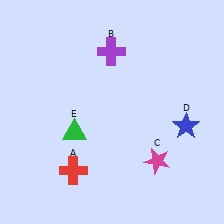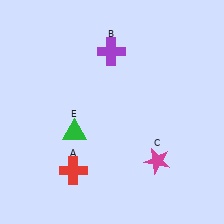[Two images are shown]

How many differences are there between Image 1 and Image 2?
There is 1 difference between the two images.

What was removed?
The blue star (D) was removed in Image 2.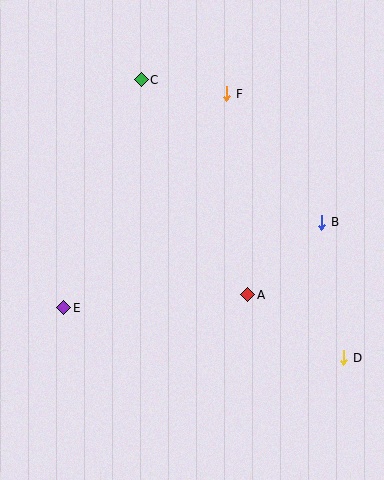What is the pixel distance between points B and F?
The distance between B and F is 160 pixels.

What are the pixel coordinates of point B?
Point B is at (322, 222).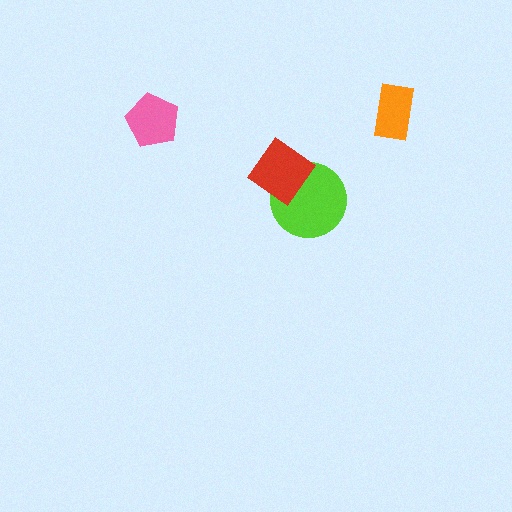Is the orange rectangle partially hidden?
No, no other shape covers it.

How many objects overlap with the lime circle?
1 object overlaps with the lime circle.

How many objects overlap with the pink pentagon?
0 objects overlap with the pink pentagon.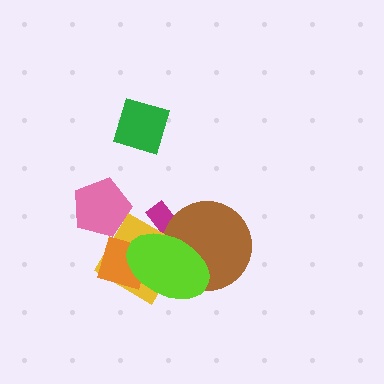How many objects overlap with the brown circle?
3 objects overlap with the brown circle.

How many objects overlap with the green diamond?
0 objects overlap with the green diamond.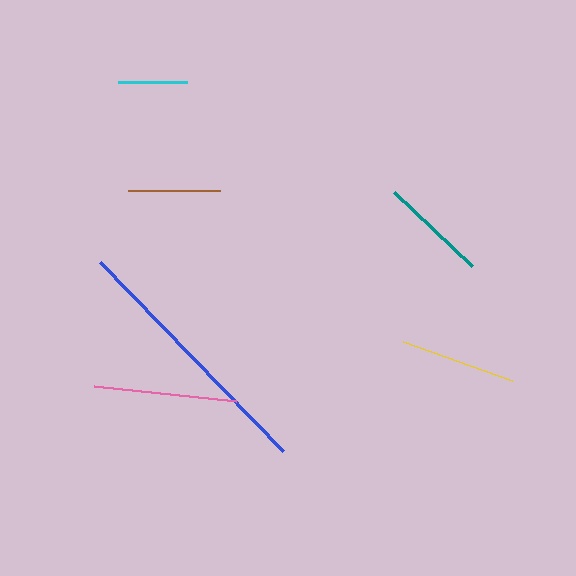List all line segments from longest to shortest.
From longest to shortest: blue, pink, yellow, teal, brown, cyan.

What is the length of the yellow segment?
The yellow segment is approximately 115 pixels long.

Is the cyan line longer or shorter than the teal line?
The teal line is longer than the cyan line.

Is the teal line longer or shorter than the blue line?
The blue line is longer than the teal line.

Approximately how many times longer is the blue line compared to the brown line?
The blue line is approximately 2.9 times the length of the brown line.